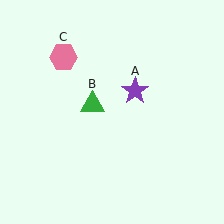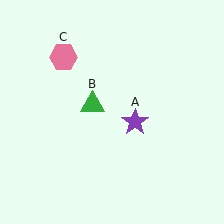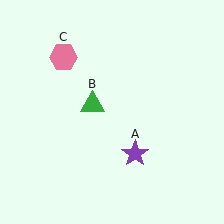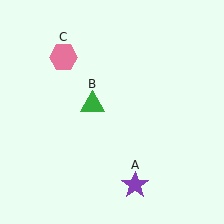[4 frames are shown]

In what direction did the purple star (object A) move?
The purple star (object A) moved down.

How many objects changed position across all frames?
1 object changed position: purple star (object A).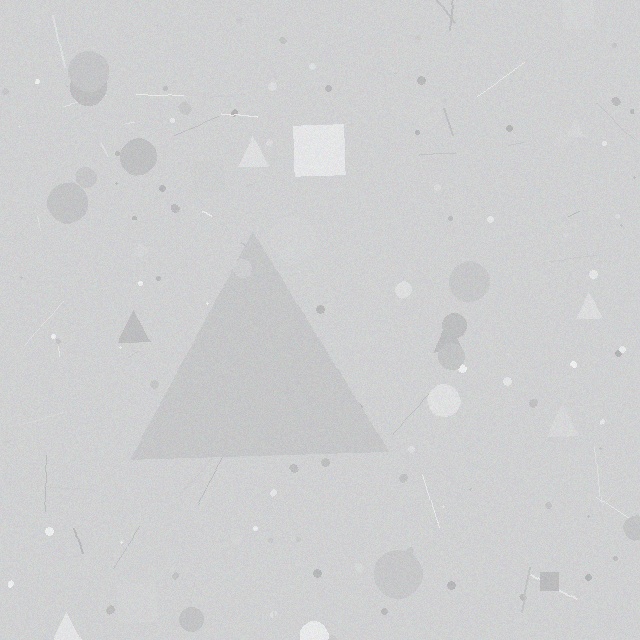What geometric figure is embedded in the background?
A triangle is embedded in the background.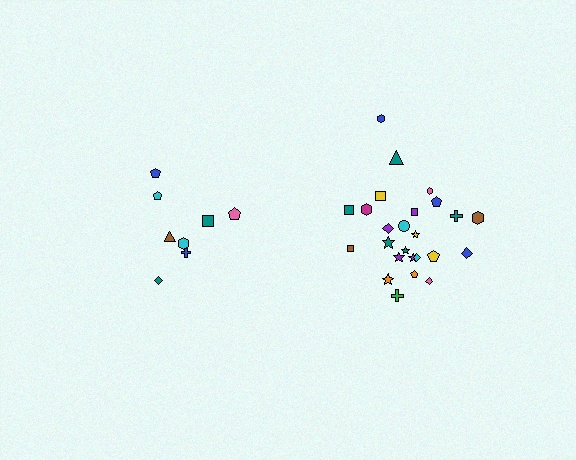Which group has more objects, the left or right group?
The right group.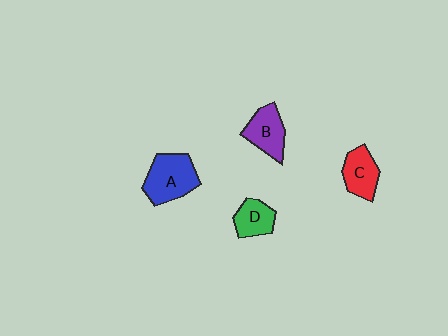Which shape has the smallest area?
Shape D (green).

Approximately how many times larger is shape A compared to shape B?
Approximately 1.3 times.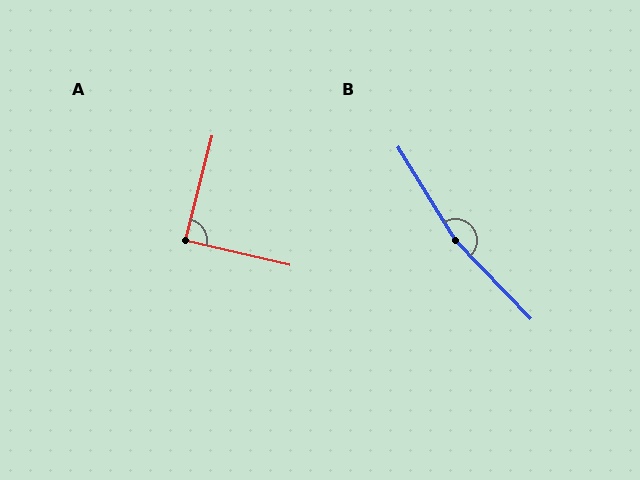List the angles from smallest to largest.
A (89°), B (168°).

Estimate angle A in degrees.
Approximately 89 degrees.